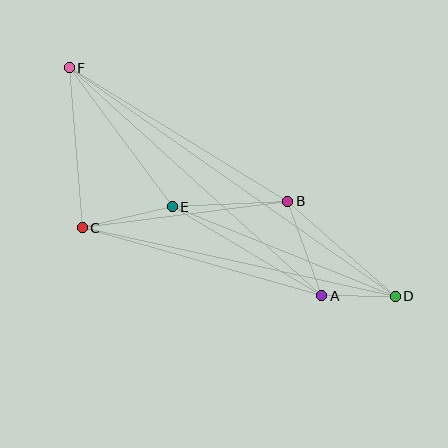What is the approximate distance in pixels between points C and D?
The distance between C and D is approximately 320 pixels.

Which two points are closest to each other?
Points A and D are closest to each other.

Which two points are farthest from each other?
Points D and F are farthest from each other.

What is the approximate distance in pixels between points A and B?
The distance between A and B is approximately 101 pixels.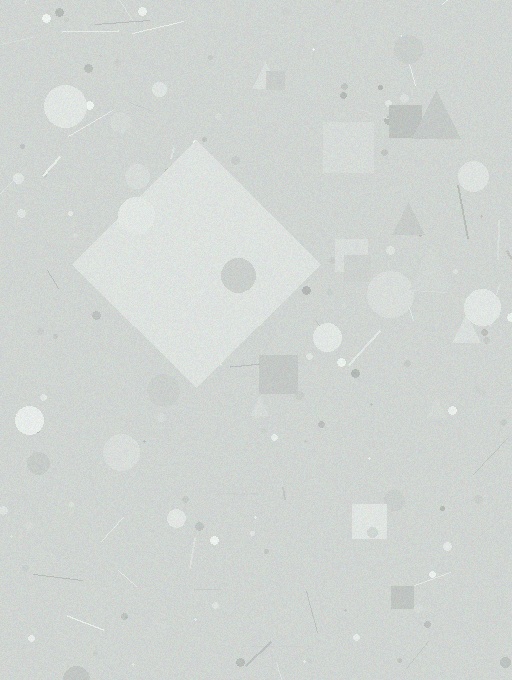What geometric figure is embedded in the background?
A diamond is embedded in the background.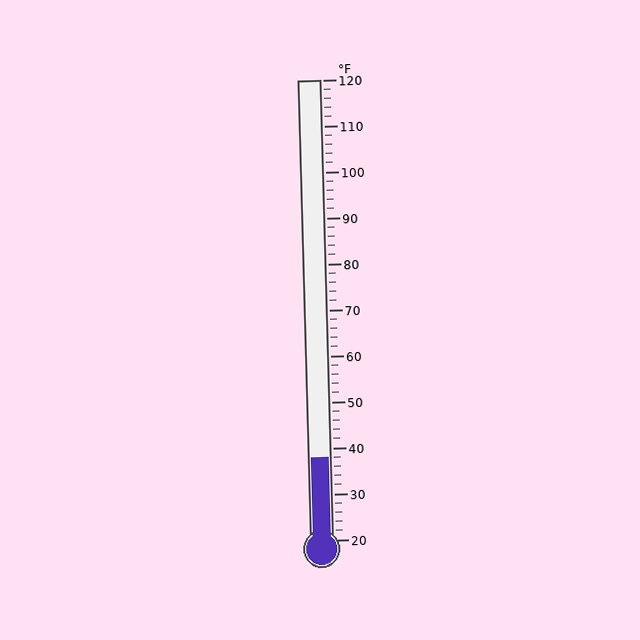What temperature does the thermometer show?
The thermometer shows approximately 38°F.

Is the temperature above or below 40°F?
The temperature is below 40°F.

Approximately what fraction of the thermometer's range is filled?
The thermometer is filled to approximately 20% of its range.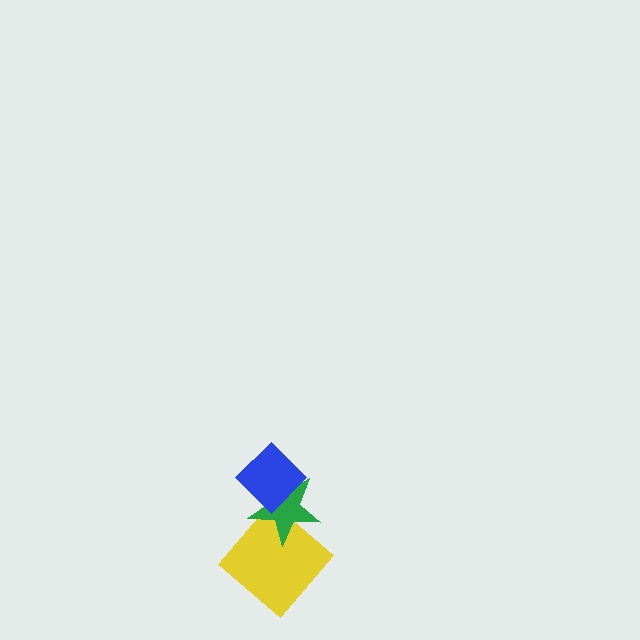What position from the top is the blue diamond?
The blue diamond is 1st from the top.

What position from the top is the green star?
The green star is 2nd from the top.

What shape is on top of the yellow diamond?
The green star is on top of the yellow diamond.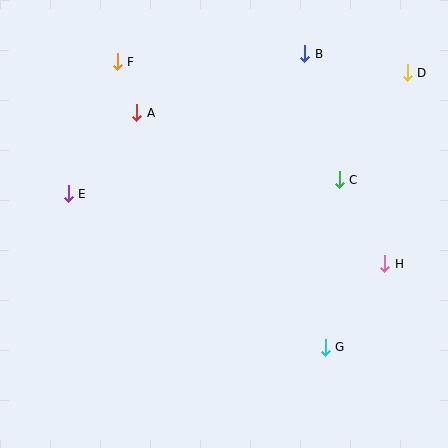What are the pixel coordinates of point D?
Point D is at (407, 73).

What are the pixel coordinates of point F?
Point F is at (117, 62).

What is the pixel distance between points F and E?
The distance between F and E is 141 pixels.